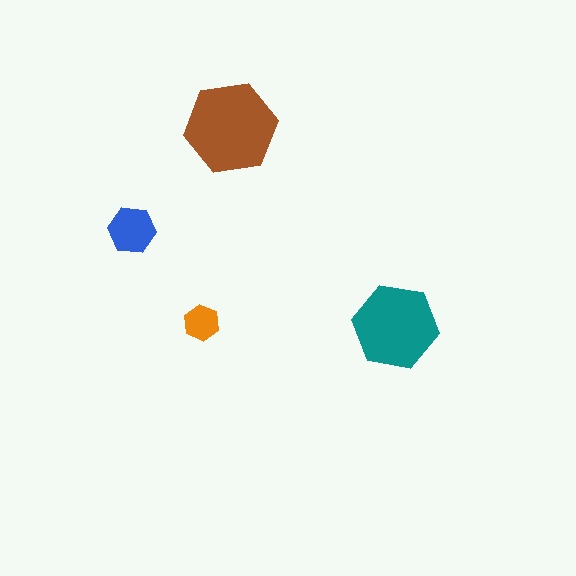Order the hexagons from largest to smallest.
the brown one, the teal one, the blue one, the orange one.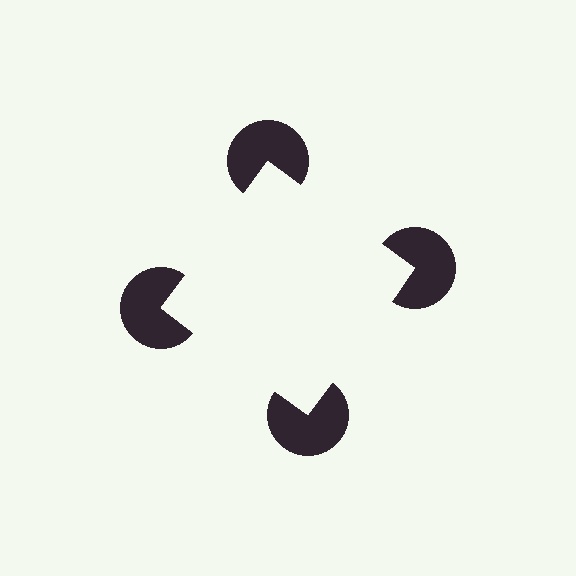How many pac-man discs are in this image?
There are 4 — one at each vertex of the illusory square.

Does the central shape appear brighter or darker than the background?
It typically appears slightly brighter than the background, even though no actual brightness change is drawn.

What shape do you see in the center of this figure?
An illusory square — its edges are inferred from the aligned wedge cuts in the pac-man discs, not physically drawn.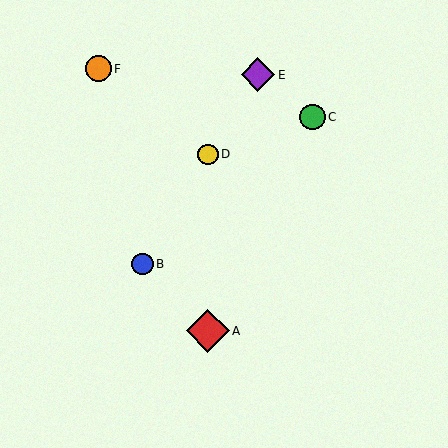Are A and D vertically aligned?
Yes, both are at x≈208.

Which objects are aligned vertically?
Objects A, D are aligned vertically.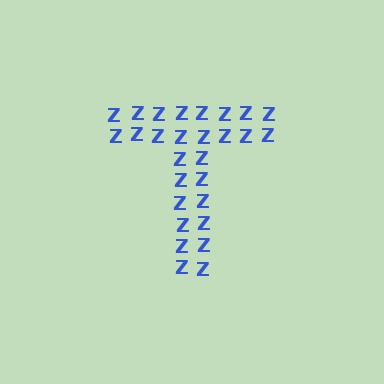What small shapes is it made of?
It is made of small letter Z's.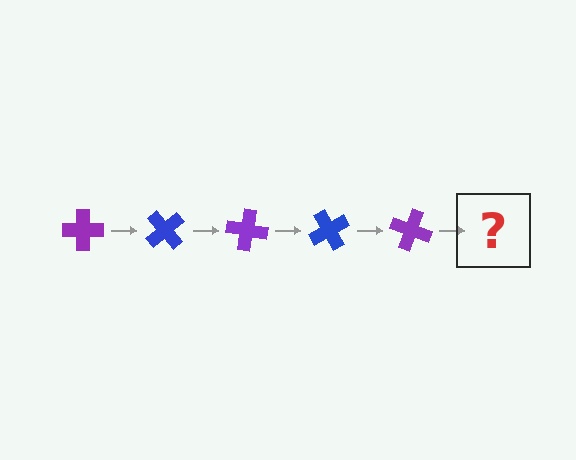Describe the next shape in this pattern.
It should be a blue cross, rotated 250 degrees from the start.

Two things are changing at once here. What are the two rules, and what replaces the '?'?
The two rules are that it rotates 50 degrees each step and the color cycles through purple and blue. The '?' should be a blue cross, rotated 250 degrees from the start.